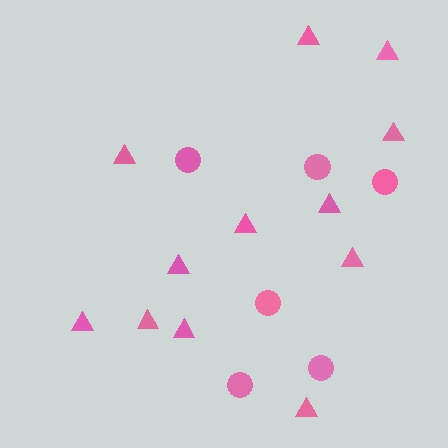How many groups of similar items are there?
There are 2 groups: one group of circles (6) and one group of triangles (12).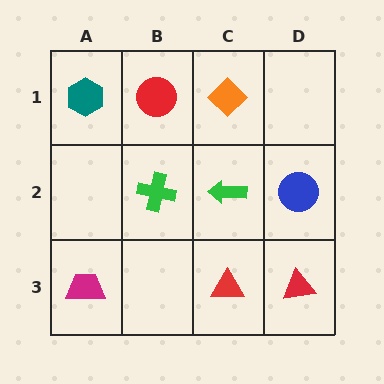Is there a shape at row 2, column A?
No, that cell is empty.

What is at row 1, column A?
A teal hexagon.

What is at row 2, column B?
A green cross.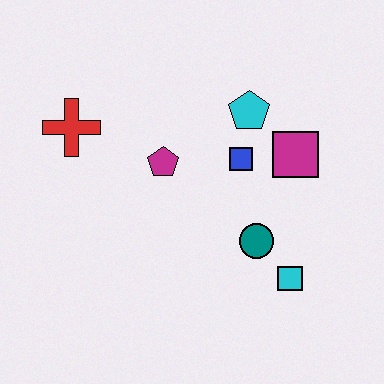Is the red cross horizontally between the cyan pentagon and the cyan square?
No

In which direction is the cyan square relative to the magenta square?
The cyan square is below the magenta square.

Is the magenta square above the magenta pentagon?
Yes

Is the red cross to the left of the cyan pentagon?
Yes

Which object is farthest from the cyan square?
The red cross is farthest from the cyan square.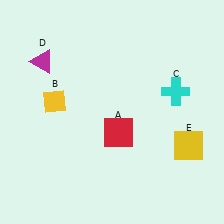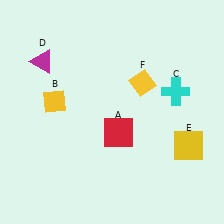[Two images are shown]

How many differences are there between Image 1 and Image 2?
There is 1 difference between the two images.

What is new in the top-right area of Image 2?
A yellow diamond (F) was added in the top-right area of Image 2.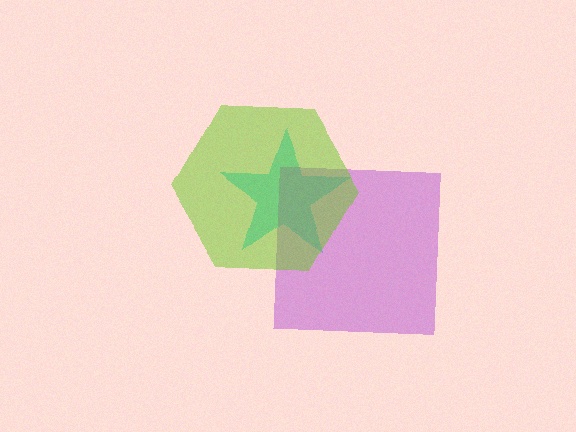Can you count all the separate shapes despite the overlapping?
Yes, there are 3 separate shapes.